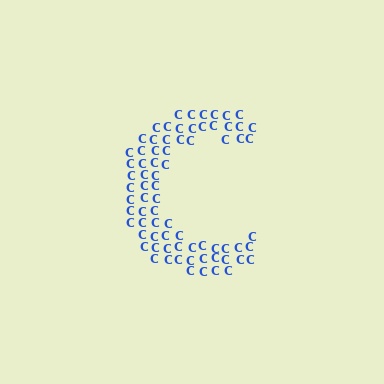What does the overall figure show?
The overall figure shows the letter C.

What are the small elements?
The small elements are letter C's.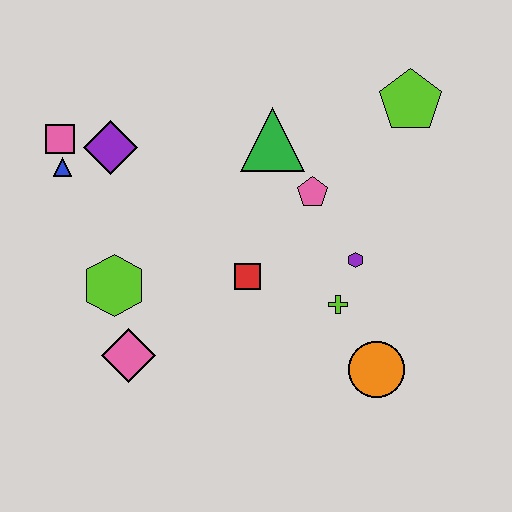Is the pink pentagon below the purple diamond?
Yes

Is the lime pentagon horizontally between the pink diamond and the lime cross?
No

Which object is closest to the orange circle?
The lime cross is closest to the orange circle.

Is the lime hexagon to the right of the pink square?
Yes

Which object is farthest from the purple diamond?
The orange circle is farthest from the purple diamond.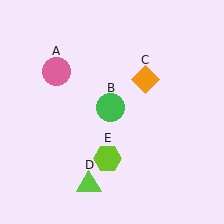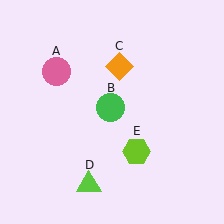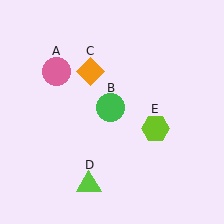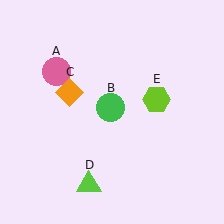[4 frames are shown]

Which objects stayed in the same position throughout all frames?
Pink circle (object A) and green circle (object B) and lime triangle (object D) remained stationary.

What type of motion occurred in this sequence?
The orange diamond (object C), lime hexagon (object E) rotated counterclockwise around the center of the scene.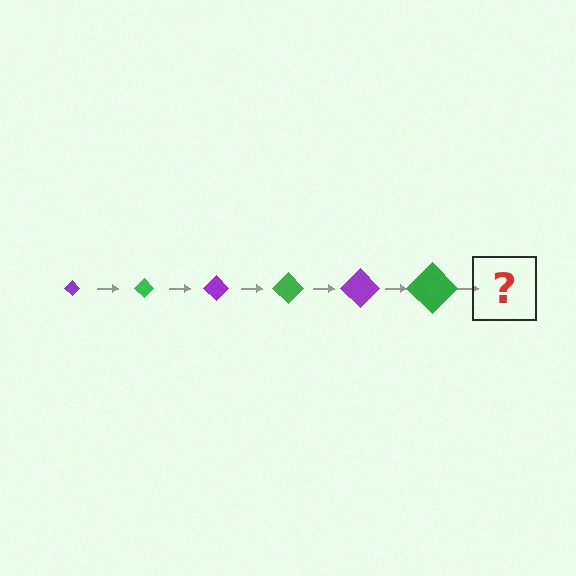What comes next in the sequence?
The next element should be a purple diamond, larger than the previous one.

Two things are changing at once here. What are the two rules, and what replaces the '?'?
The two rules are that the diamond grows larger each step and the color cycles through purple and green. The '?' should be a purple diamond, larger than the previous one.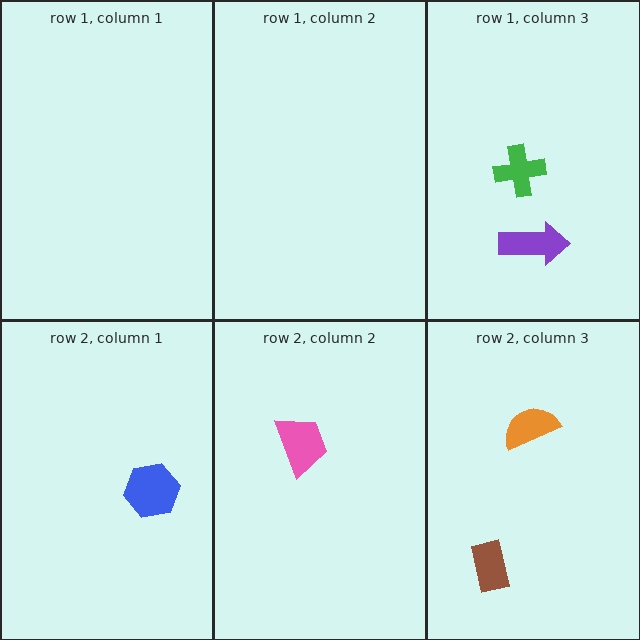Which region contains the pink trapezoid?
The row 2, column 2 region.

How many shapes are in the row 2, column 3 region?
2.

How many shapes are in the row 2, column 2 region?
1.